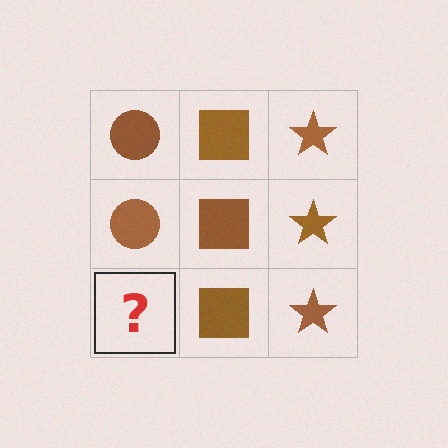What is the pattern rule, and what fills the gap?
The rule is that each column has a consistent shape. The gap should be filled with a brown circle.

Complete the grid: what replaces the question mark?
The question mark should be replaced with a brown circle.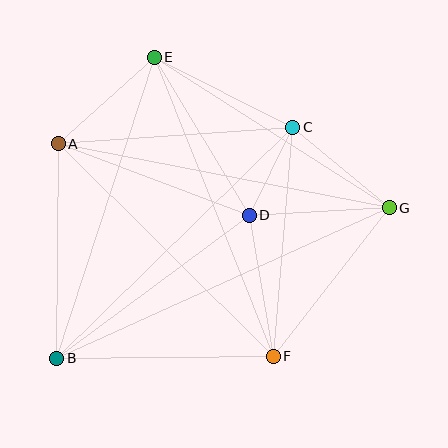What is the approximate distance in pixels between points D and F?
The distance between D and F is approximately 143 pixels.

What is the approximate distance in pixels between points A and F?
The distance between A and F is approximately 302 pixels.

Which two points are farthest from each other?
Points B and G are farthest from each other.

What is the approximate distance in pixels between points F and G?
The distance between F and G is approximately 188 pixels.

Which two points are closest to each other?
Points C and D are closest to each other.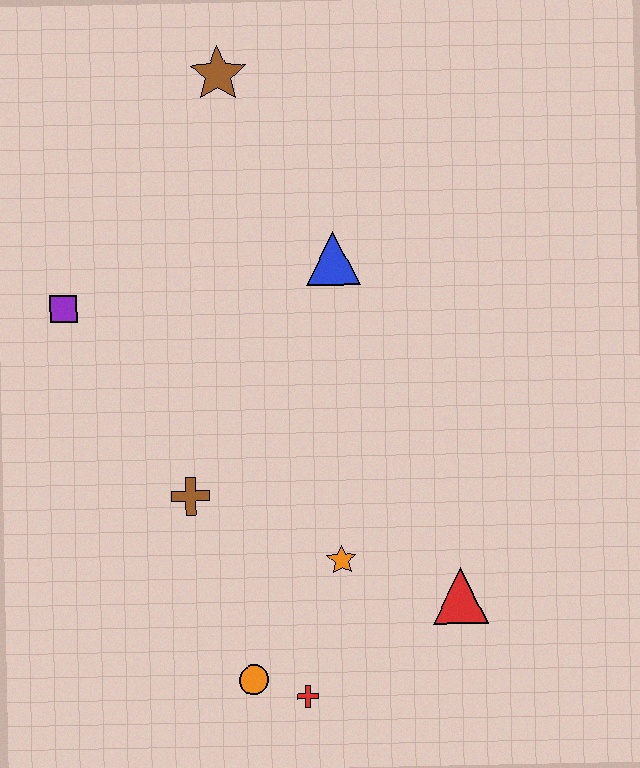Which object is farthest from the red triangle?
The brown star is farthest from the red triangle.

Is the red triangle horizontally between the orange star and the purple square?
No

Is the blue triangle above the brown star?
No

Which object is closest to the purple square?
The brown cross is closest to the purple square.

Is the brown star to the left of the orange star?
Yes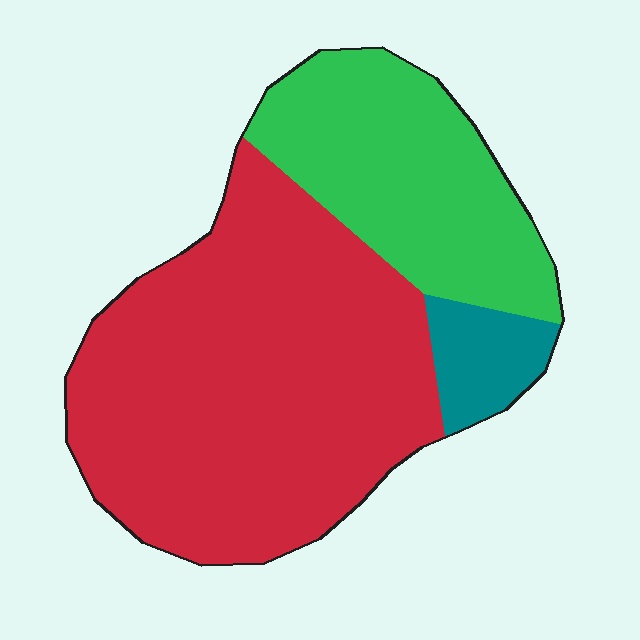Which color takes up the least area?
Teal, at roughly 5%.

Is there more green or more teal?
Green.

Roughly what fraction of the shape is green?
Green takes up between a sixth and a third of the shape.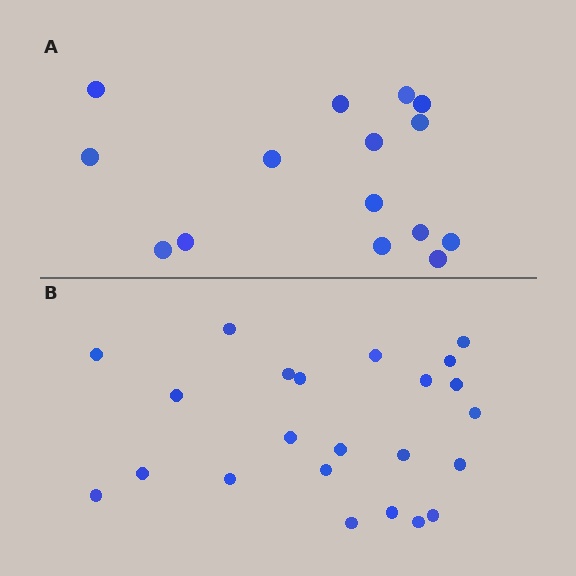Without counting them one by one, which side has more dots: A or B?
Region B (the bottom region) has more dots.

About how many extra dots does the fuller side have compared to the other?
Region B has roughly 8 or so more dots than region A.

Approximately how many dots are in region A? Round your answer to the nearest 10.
About 20 dots. (The exact count is 15, which rounds to 20.)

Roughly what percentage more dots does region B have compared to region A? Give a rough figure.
About 55% more.